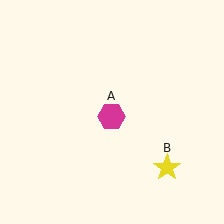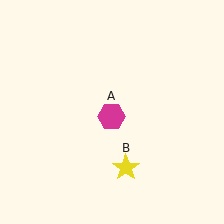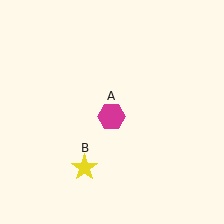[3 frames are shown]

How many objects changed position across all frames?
1 object changed position: yellow star (object B).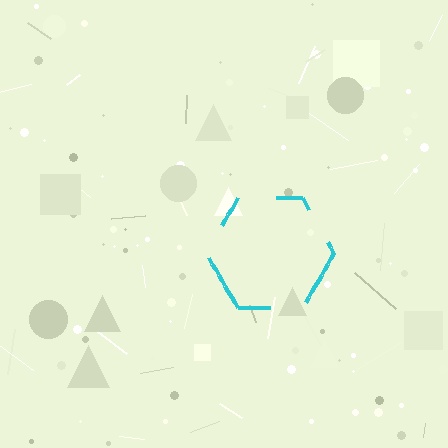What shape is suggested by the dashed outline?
The dashed outline suggests a hexagon.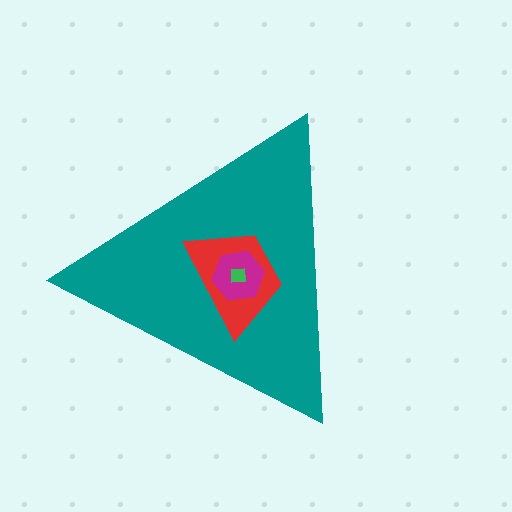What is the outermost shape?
The teal triangle.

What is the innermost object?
The green square.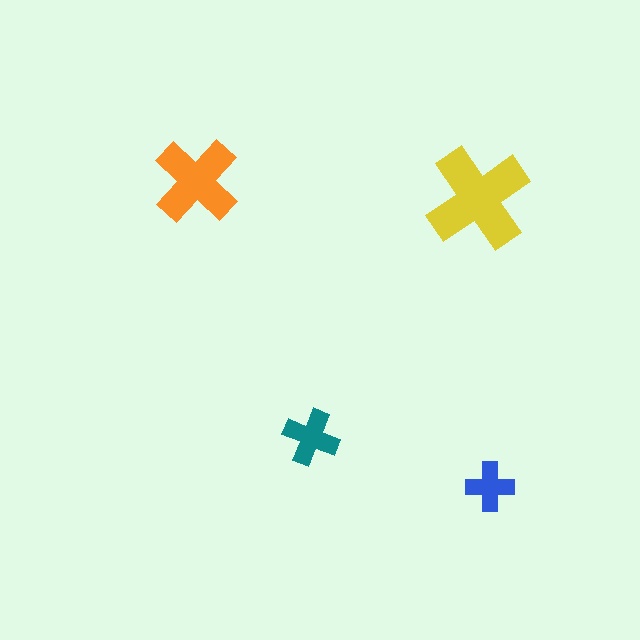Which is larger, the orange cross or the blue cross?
The orange one.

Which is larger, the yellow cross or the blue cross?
The yellow one.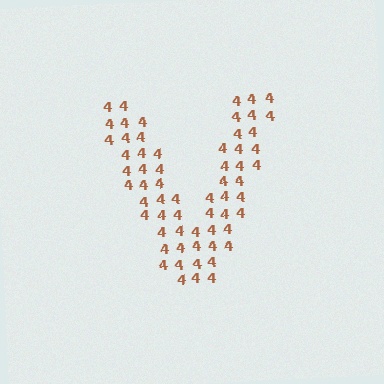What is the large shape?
The large shape is the letter V.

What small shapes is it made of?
It is made of small digit 4's.